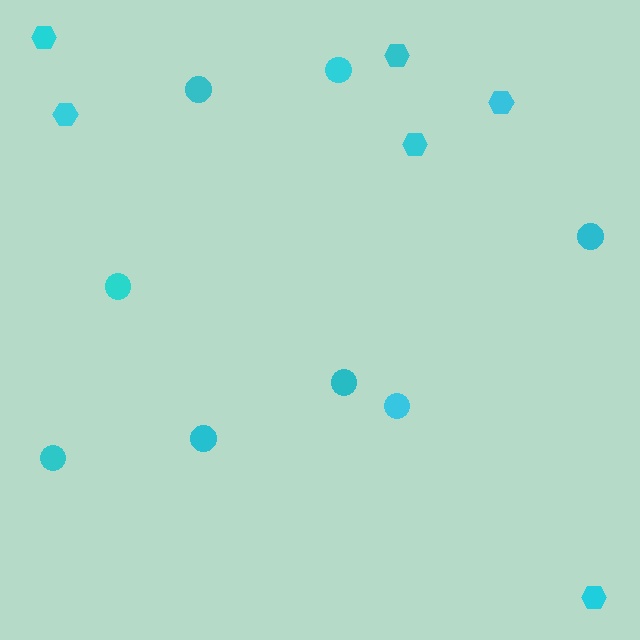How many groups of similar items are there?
There are 2 groups: one group of circles (8) and one group of hexagons (6).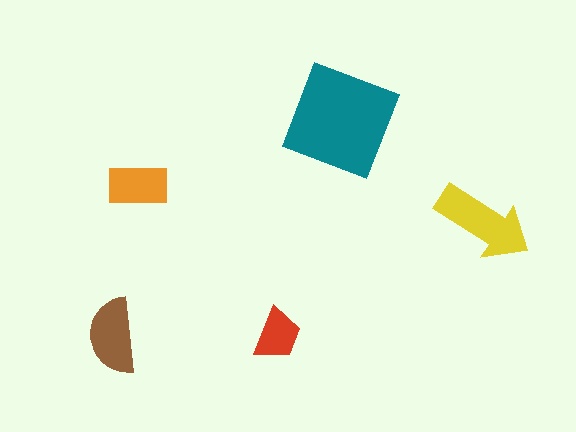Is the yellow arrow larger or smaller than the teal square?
Smaller.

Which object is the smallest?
The red trapezoid.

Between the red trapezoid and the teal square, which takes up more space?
The teal square.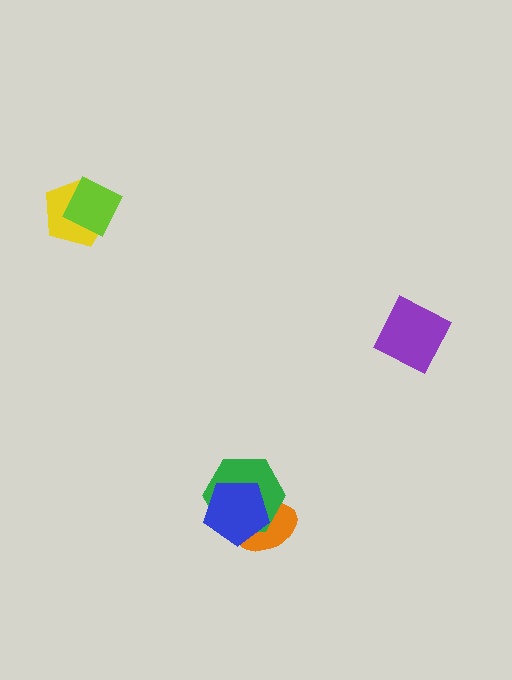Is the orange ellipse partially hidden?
Yes, it is partially covered by another shape.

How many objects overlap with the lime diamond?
1 object overlaps with the lime diamond.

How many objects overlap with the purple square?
0 objects overlap with the purple square.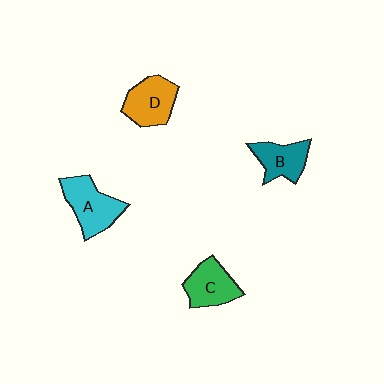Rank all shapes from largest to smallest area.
From largest to smallest: A (cyan), D (orange), C (green), B (teal).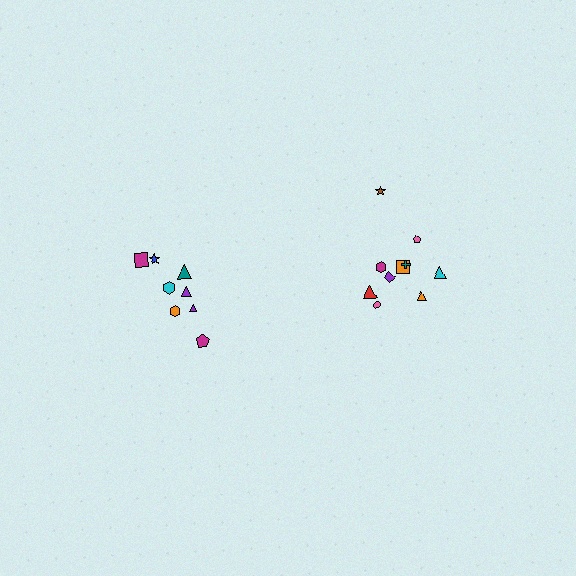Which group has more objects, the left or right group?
The right group.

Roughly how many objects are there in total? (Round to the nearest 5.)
Roughly 20 objects in total.